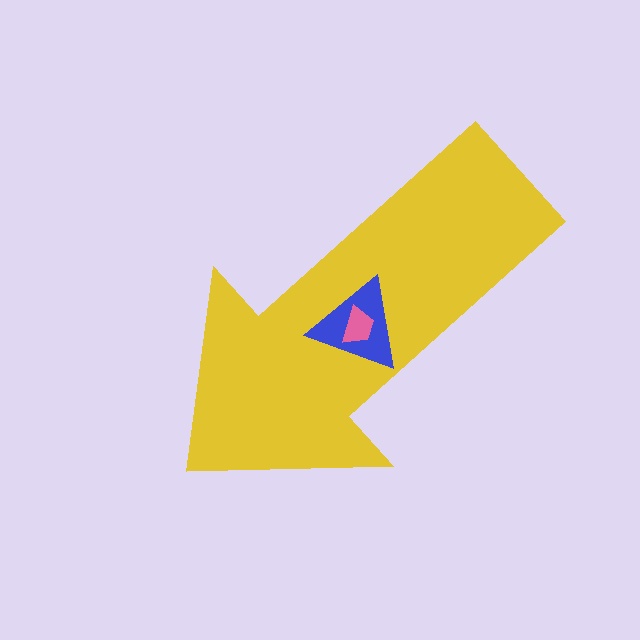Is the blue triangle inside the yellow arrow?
Yes.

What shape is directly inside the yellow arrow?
The blue triangle.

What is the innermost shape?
The pink trapezoid.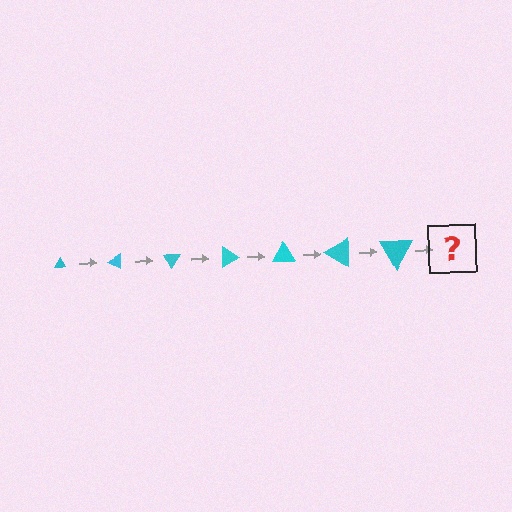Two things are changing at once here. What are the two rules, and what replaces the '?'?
The two rules are that the triangle grows larger each step and it rotates 30 degrees each step. The '?' should be a triangle, larger than the previous one and rotated 210 degrees from the start.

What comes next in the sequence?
The next element should be a triangle, larger than the previous one and rotated 210 degrees from the start.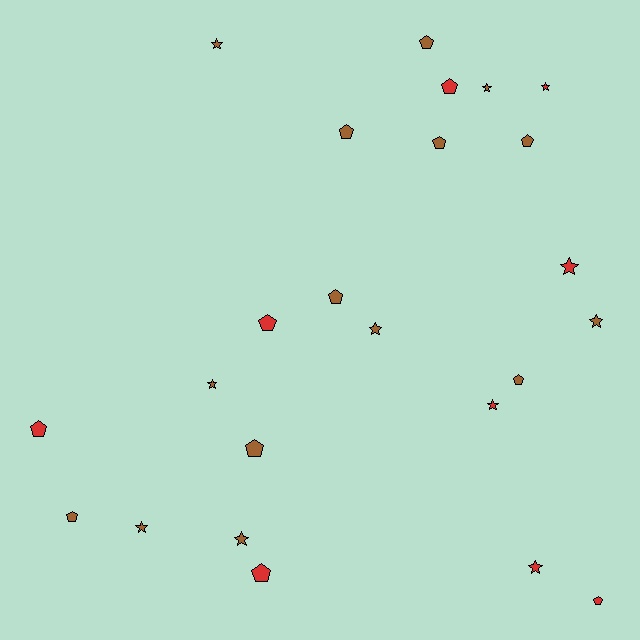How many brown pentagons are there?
There are 8 brown pentagons.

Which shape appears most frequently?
Pentagon, with 13 objects.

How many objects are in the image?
There are 24 objects.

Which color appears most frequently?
Brown, with 15 objects.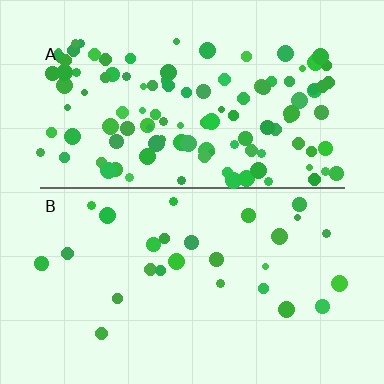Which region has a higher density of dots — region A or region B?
A (the top).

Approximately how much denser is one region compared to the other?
Approximately 4.0× — region A over region B.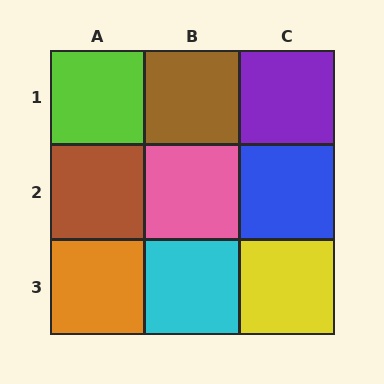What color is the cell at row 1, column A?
Lime.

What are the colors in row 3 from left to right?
Orange, cyan, yellow.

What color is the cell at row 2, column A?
Brown.